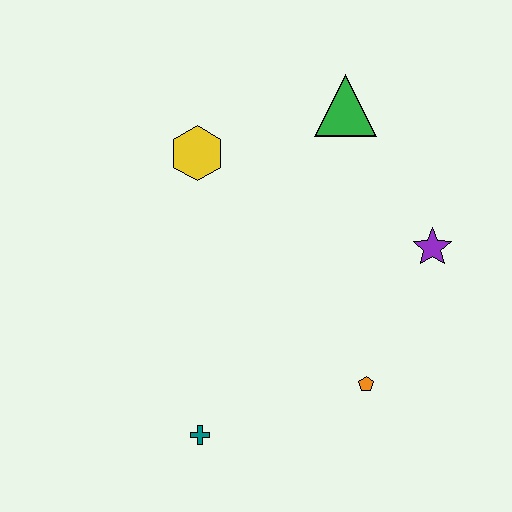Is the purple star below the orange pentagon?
No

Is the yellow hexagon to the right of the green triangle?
No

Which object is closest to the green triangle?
The yellow hexagon is closest to the green triangle.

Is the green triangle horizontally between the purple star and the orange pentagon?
No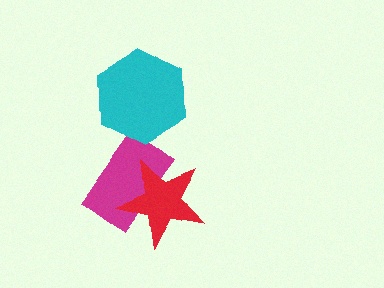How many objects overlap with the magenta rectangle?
1 object overlaps with the magenta rectangle.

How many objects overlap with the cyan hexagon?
0 objects overlap with the cyan hexagon.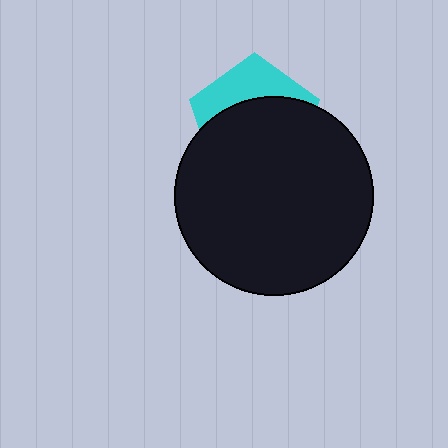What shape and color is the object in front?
The object in front is a black circle.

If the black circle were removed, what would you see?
You would see the complete cyan pentagon.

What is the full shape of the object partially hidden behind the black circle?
The partially hidden object is a cyan pentagon.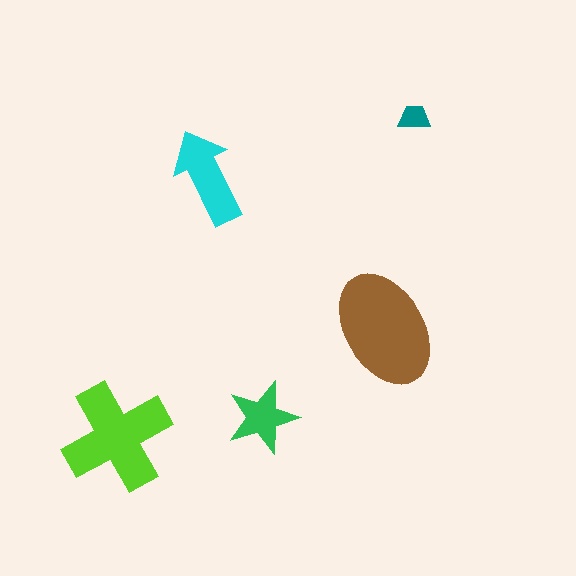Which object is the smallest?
The teal trapezoid.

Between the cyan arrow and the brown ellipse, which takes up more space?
The brown ellipse.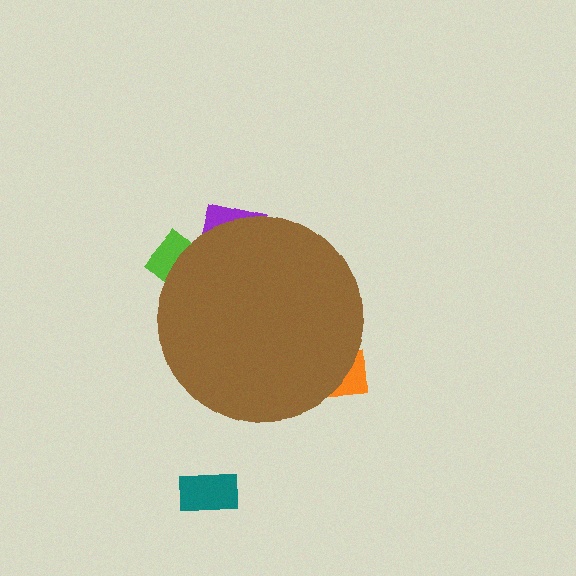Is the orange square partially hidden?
Yes, the orange square is partially hidden behind the brown circle.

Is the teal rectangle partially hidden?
No, the teal rectangle is fully visible.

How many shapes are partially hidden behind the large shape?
3 shapes are partially hidden.